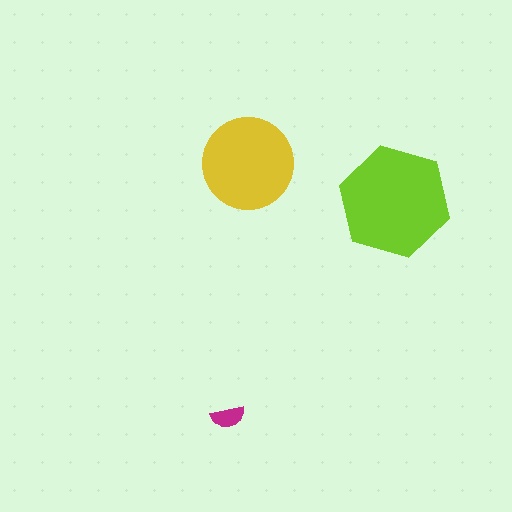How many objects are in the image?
There are 3 objects in the image.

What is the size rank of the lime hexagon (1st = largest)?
1st.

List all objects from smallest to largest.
The magenta semicircle, the yellow circle, the lime hexagon.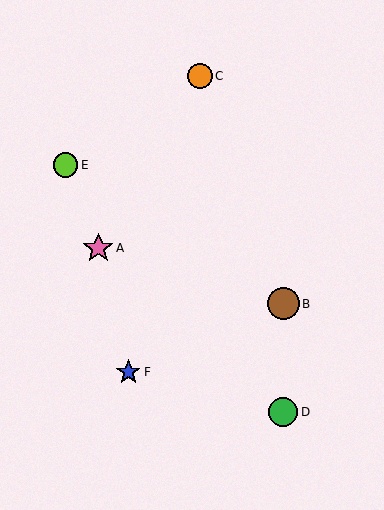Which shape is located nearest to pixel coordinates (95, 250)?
The pink star (labeled A) at (98, 248) is nearest to that location.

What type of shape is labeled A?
Shape A is a pink star.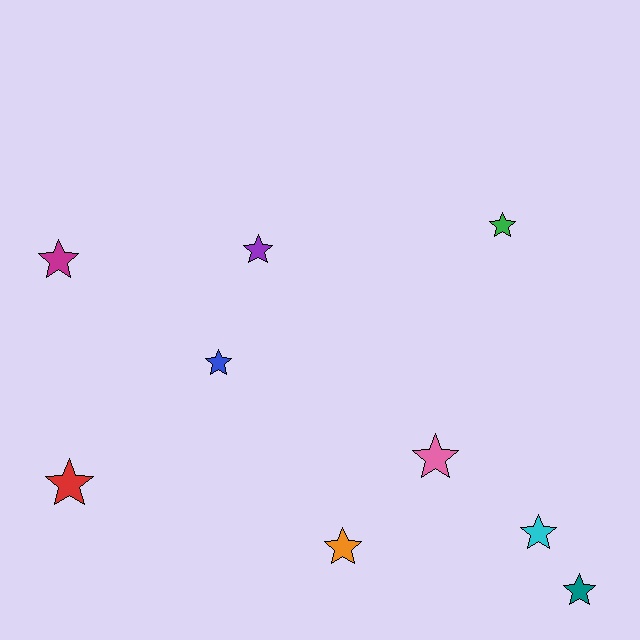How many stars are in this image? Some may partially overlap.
There are 9 stars.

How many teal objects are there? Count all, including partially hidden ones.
There is 1 teal object.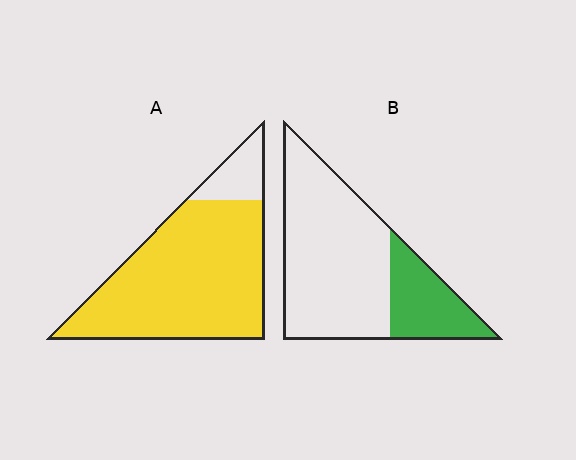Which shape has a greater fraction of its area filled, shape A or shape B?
Shape A.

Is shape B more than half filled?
No.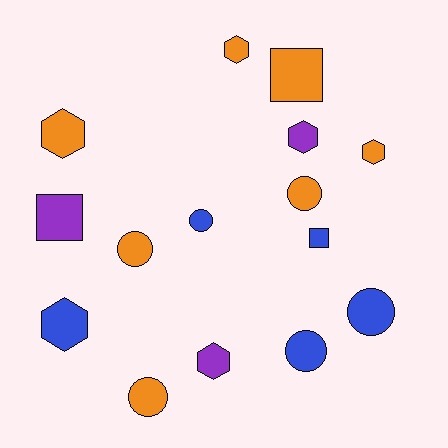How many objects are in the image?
There are 15 objects.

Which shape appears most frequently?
Circle, with 6 objects.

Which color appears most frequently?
Orange, with 7 objects.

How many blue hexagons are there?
There is 1 blue hexagon.